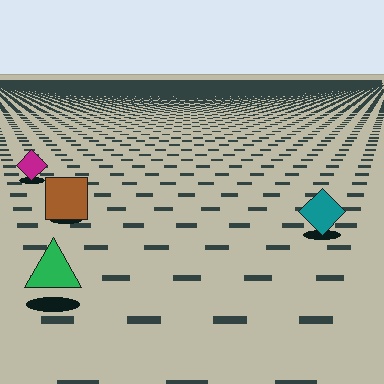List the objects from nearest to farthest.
From nearest to farthest: the green triangle, the teal diamond, the brown square, the magenta diamond.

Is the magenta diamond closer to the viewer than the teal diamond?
No. The teal diamond is closer — you can tell from the texture gradient: the ground texture is coarser near it.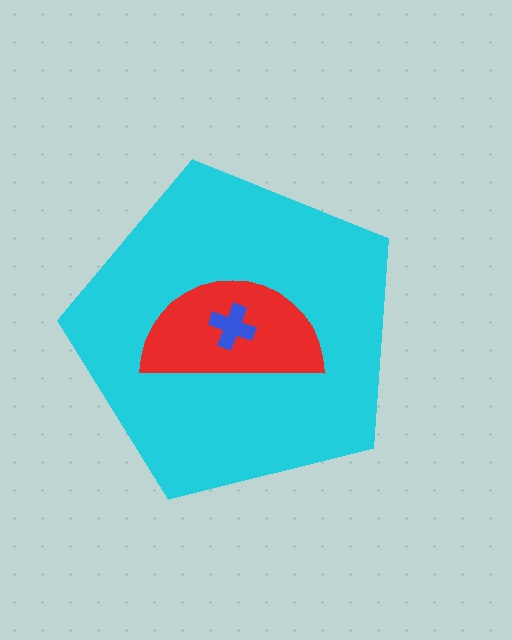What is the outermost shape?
The cyan pentagon.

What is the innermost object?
The blue cross.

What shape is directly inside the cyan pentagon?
The red semicircle.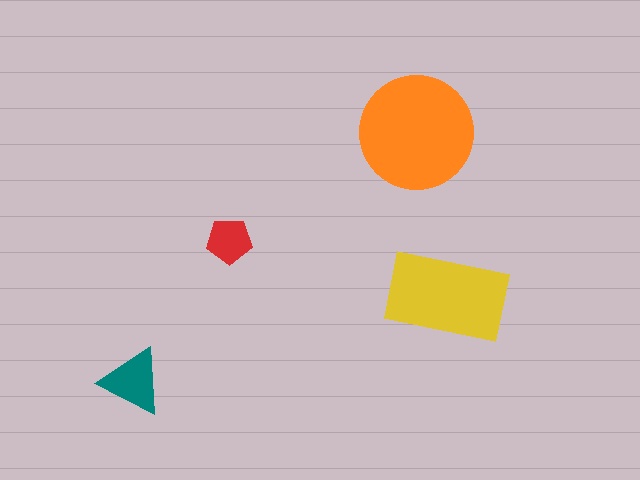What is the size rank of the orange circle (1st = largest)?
1st.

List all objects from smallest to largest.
The red pentagon, the teal triangle, the yellow rectangle, the orange circle.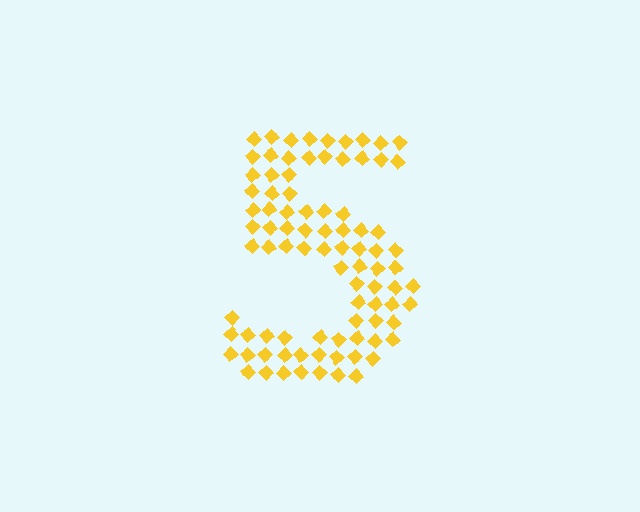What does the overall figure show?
The overall figure shows the digit 5.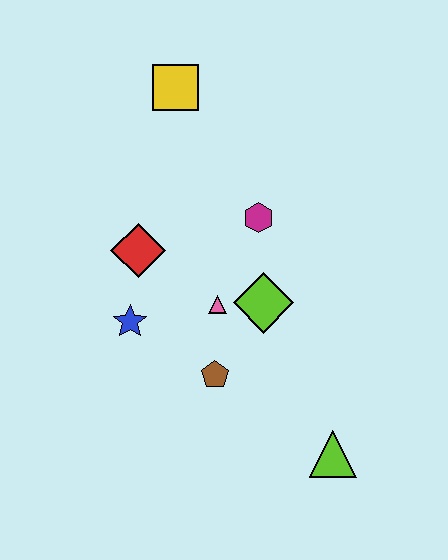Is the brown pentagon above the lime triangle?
Yes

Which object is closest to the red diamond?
The blue star is closest to the red diamond.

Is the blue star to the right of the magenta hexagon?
No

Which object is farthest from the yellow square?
The lime triangle is farthest from the yellow square.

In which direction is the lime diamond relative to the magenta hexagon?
The lime diamond is below the magenta hexagon.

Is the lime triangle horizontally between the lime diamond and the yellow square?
No